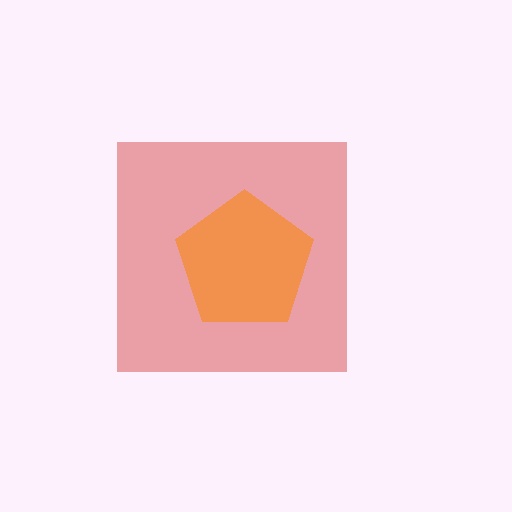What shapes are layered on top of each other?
The layered shapes are: a red square, an orange pentagon.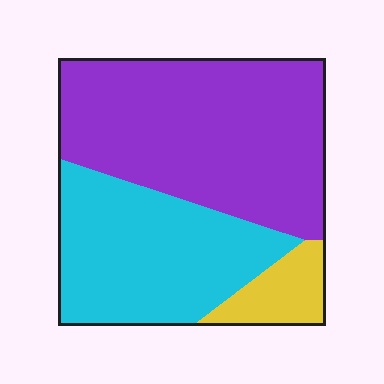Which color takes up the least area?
Yellow, at roughly 10%.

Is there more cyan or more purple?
Purple.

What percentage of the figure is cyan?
Cyan covers 37% of the figure.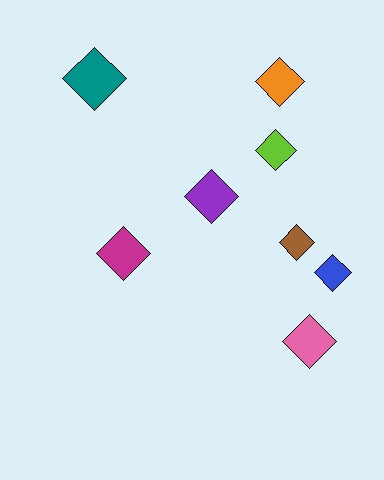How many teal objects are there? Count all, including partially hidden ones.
There is 1 teal object.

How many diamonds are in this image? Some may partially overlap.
There are 8 diamonds.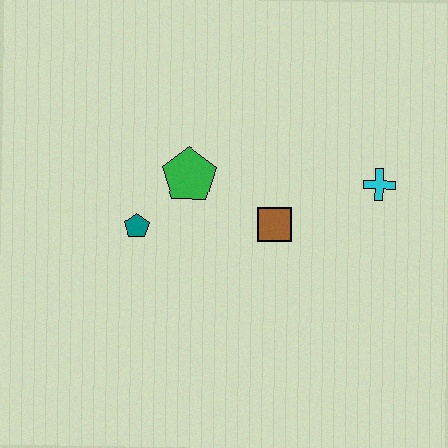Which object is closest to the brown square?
The green pentagon is closest to the brown square.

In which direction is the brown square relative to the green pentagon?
The brown square is to the right of the green pentagon.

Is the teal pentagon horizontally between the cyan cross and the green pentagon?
No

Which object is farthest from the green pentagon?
The cyan cross is farthest from the green pentagon.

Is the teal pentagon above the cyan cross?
No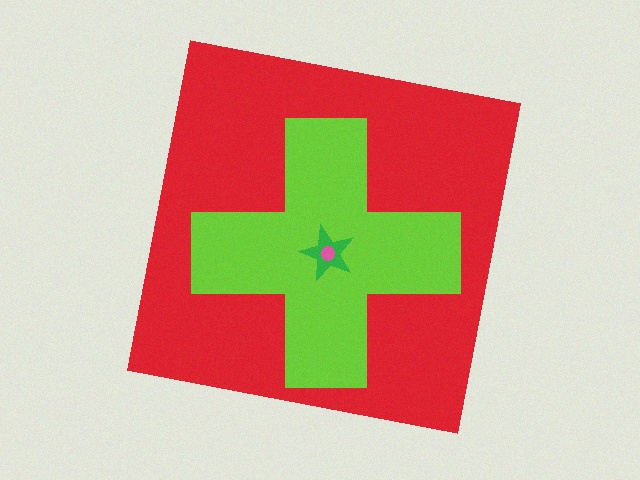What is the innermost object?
The pink circle.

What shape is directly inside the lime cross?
The green star.